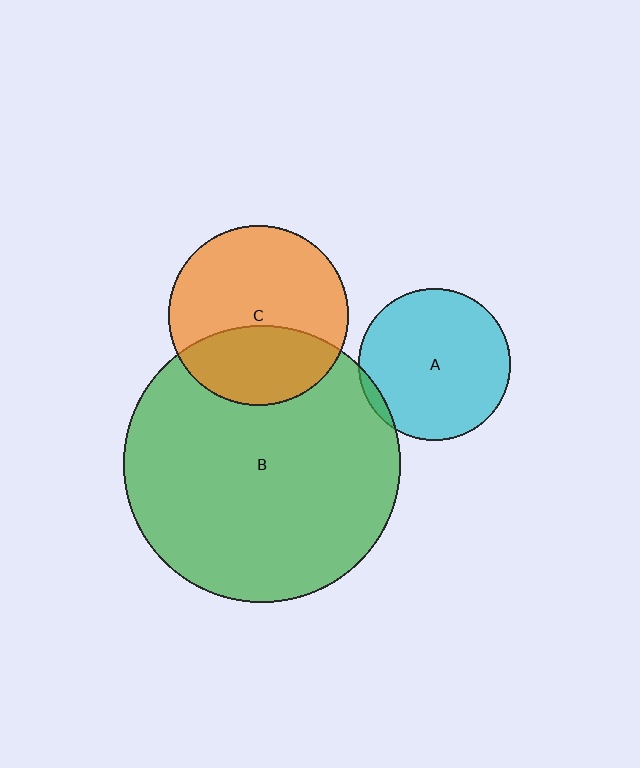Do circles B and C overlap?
Yes.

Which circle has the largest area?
Circle B (green).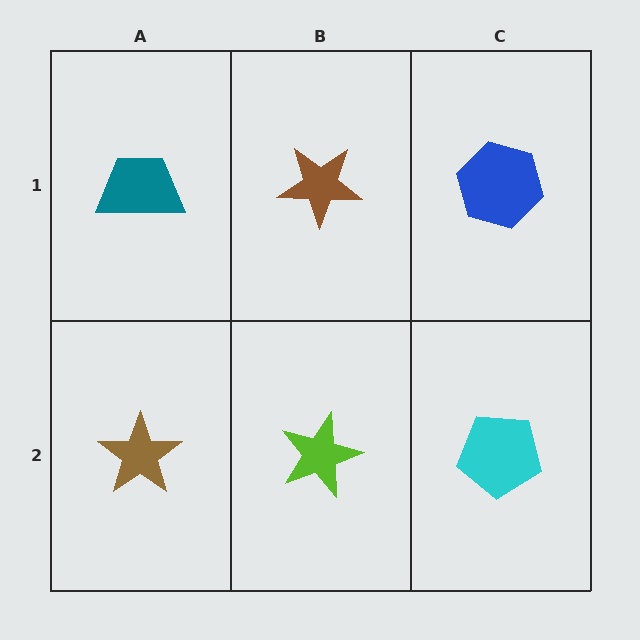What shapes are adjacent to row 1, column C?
A cyan pentagon (row 2, column C), a brown star (row 1, column B).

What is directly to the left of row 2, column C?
A lime star.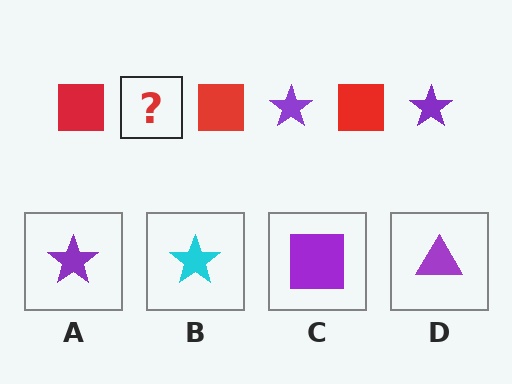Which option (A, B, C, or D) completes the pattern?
A.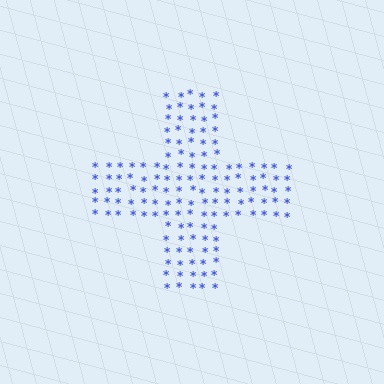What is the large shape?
The large shape is a cross.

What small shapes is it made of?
It is made of small asterisks.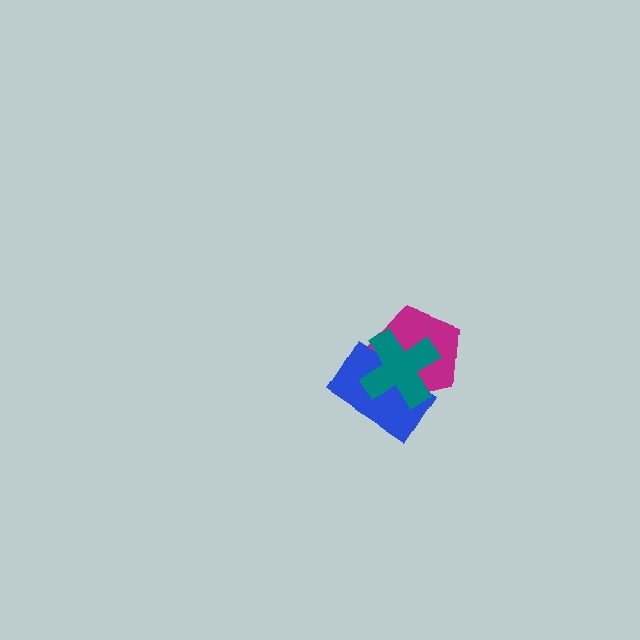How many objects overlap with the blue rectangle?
2 objects overlap with the blue rectangle.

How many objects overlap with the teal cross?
2 objects overlap with the teal cross.